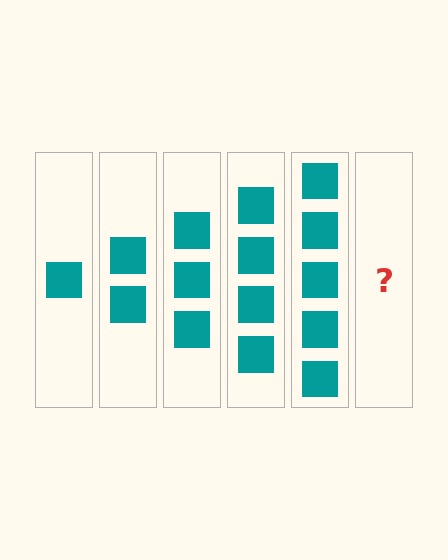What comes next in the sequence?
The next element should be 6 squares.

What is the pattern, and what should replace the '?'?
The pattern is that each step adds one more square. The '?' should be 6 squares.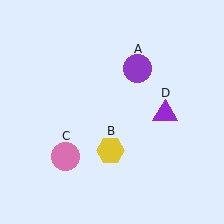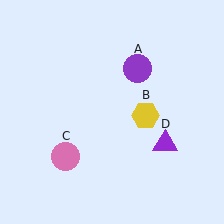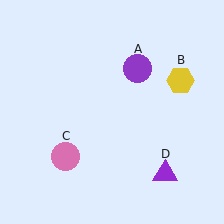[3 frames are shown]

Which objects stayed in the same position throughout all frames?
Purple circle (object A) and pink circle (object C) remained stationary.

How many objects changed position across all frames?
2 objects changed position: yellow hexagon (object B), purple triangle (object D).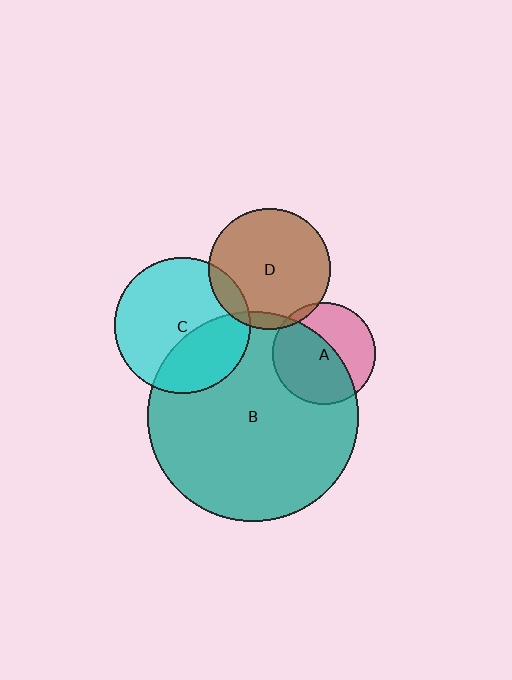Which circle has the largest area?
Circle B (teal).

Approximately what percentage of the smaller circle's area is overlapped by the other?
Approximately 5%.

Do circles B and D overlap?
Yes.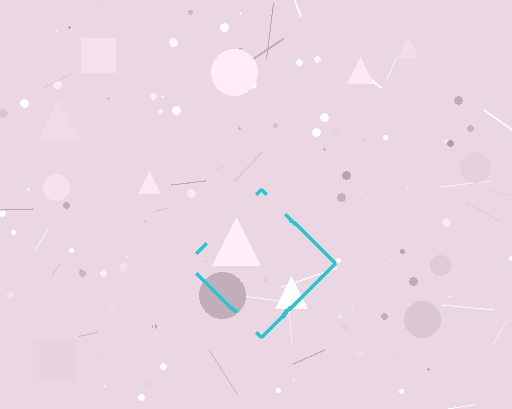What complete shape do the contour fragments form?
The contour fragments form a diamond.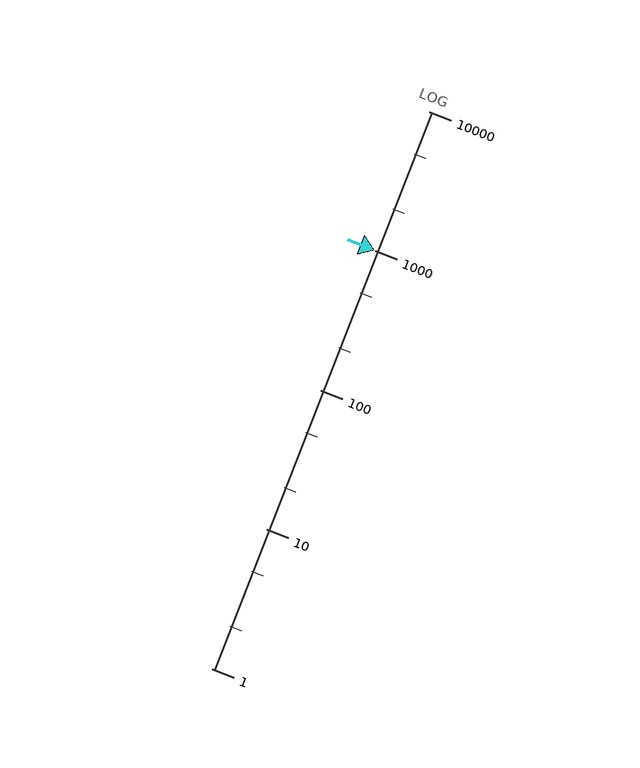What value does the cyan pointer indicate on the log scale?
The pointer indicates approximately 1000.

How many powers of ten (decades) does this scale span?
The scale spans 4 decades, from 1 to 10000.